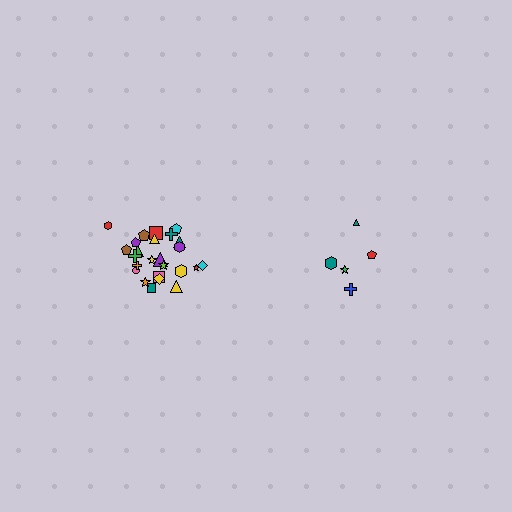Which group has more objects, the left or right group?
The left group.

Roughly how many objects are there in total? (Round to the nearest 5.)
Roughly 30 objects in total.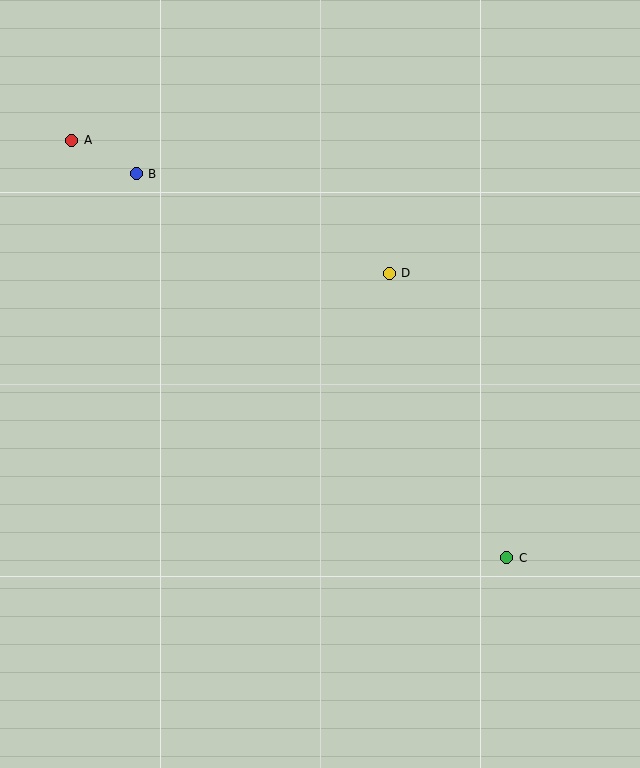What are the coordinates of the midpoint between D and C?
The midpoint between D and C is at (448, 415).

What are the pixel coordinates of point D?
Point D is at (389, 273).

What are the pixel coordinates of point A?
Point A is at (72, 140).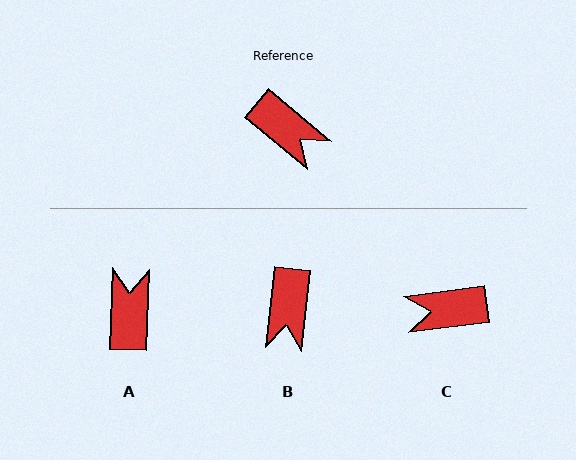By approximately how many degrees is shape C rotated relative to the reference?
Approximately 133 degrees clockwise.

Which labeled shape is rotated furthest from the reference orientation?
C, about 133 degrees away.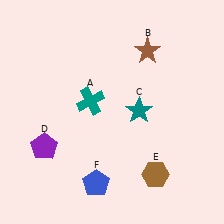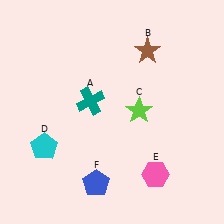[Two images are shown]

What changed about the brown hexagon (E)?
In Image 1, E is brown. In Image 2, it changed to pink.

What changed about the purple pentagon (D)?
In Image 1, D is purple. In Image 2, it changed to cyan.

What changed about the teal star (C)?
In Image 1, C is teal. In Image 2, it changed to lime.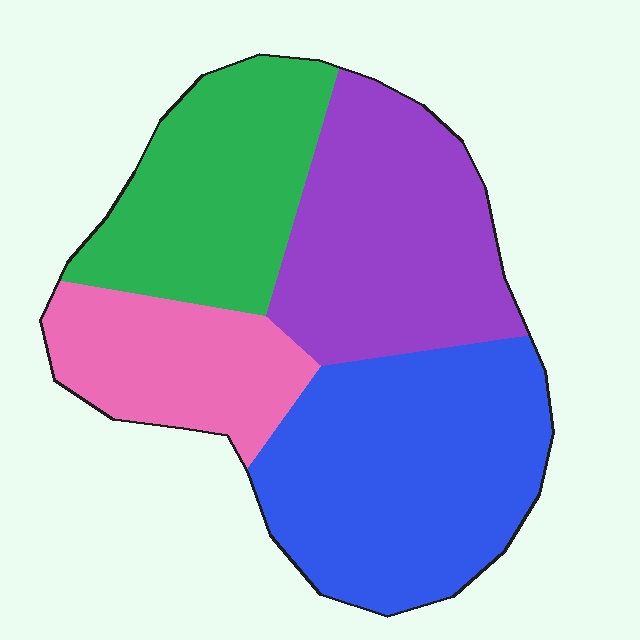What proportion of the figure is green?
Green covers 23% of the figure.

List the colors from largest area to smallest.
From largest to smallest: blue, purple, green, pink.